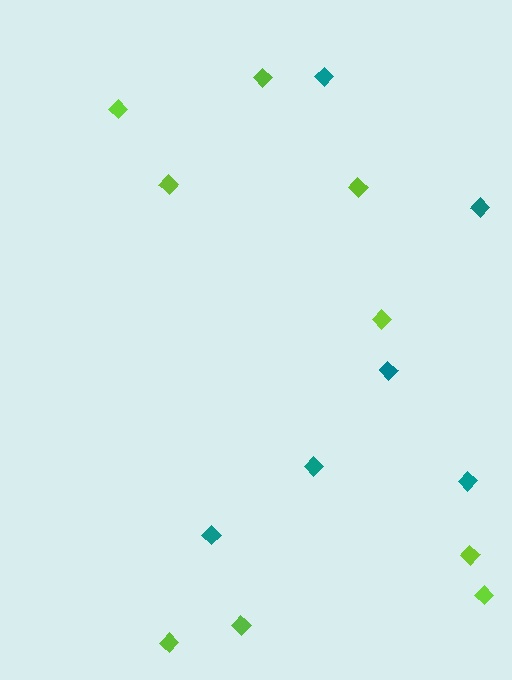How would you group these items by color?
There are 2 groups: one group of lime diamonds (9) and one group of teal diamonds (6).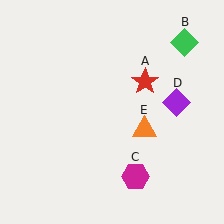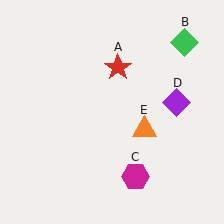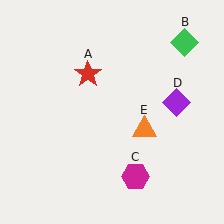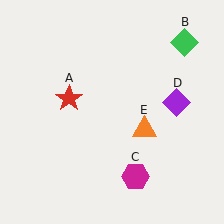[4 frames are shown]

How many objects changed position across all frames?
1 object changed position: red star (object A).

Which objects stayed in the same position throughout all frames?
Green diamond (object B) and magenta hexagon (object C) and purple diamond (object D) and orange triangle (object E) remained stationary.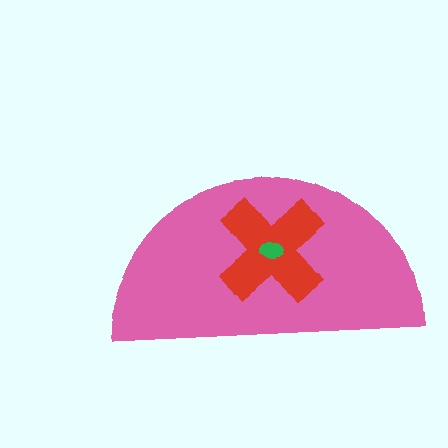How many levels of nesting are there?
3.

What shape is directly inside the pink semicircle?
The red cross.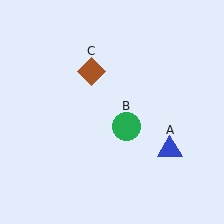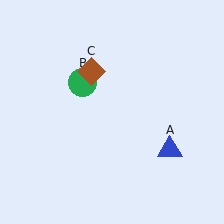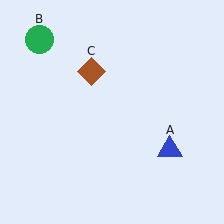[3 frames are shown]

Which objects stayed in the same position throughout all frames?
Blue triangle (object A) and brown diamond (object C) remained stationary.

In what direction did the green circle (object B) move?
The green circle (object B) moved up and to the left.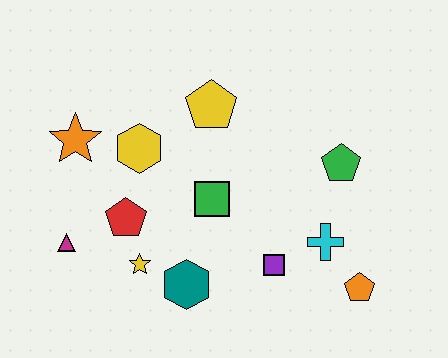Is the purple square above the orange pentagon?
Yes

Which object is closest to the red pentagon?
The yellow star is closest to the red pentagon.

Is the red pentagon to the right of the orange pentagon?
No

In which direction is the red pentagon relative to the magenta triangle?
The red pentagon is to the right of the magenta triangle.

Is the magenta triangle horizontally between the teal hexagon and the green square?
No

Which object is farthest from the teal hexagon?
The green pentagon is farthest from the teal hexagon.